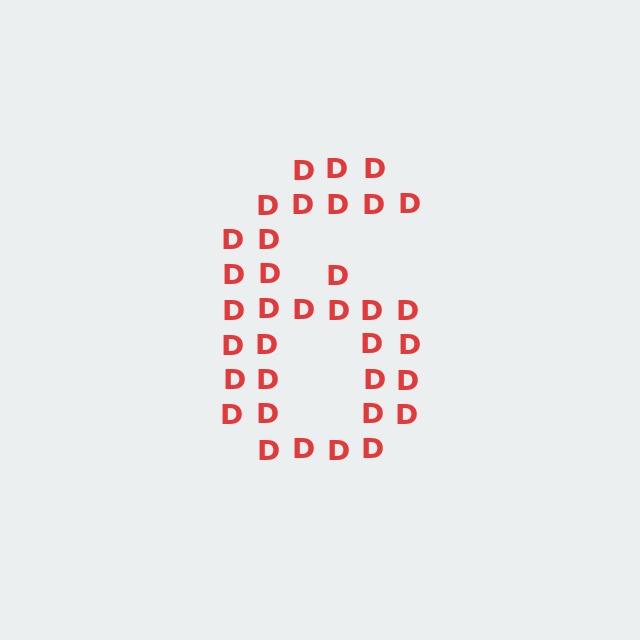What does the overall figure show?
The overall figure shows the digit 6.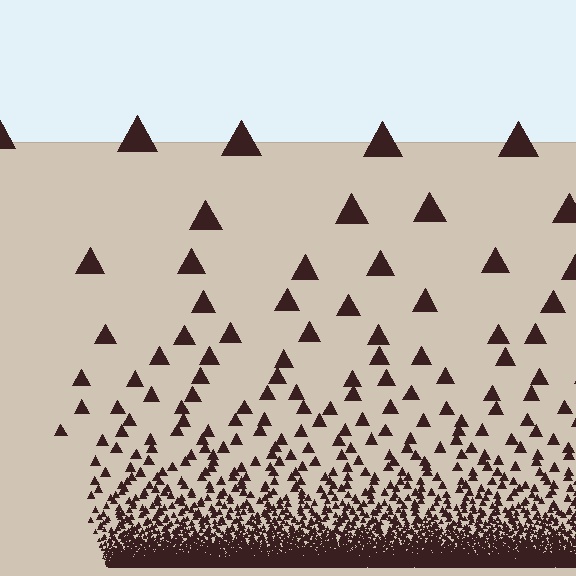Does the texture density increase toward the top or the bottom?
Density increases toward the bottom.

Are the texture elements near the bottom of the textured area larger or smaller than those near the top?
Smaller. The gradient is inverted — elements near the bottom are smaller and denser.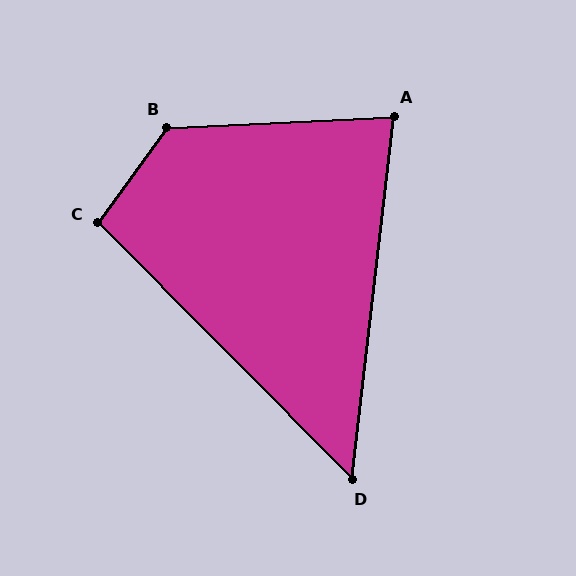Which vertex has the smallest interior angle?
D, at approximately 51 degrees.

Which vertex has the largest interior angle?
B, at approximately 129 degrees.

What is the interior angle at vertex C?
Approximately 99 degrees (obtuse).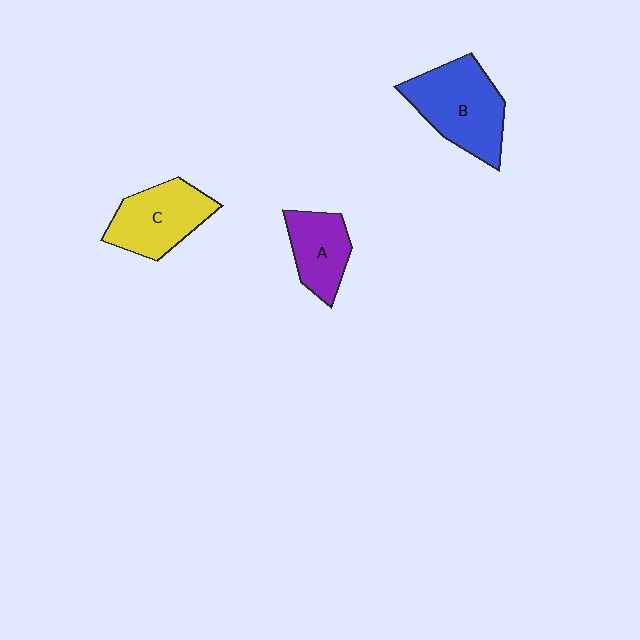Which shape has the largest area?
Shape B (blue).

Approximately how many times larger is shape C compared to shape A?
Approximately 1.3 times.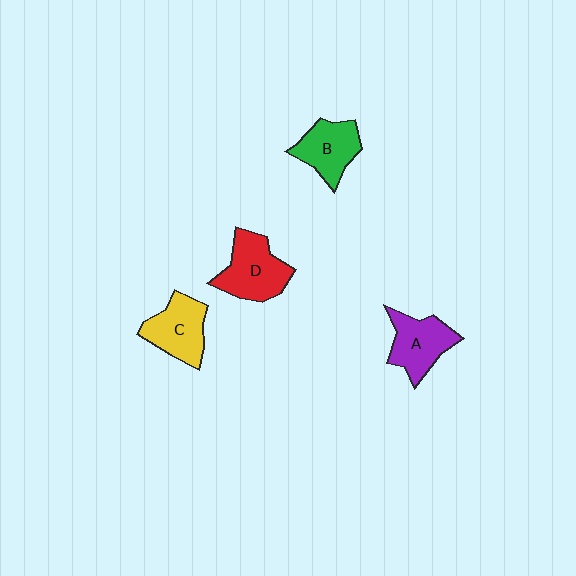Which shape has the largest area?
Shape D (red).